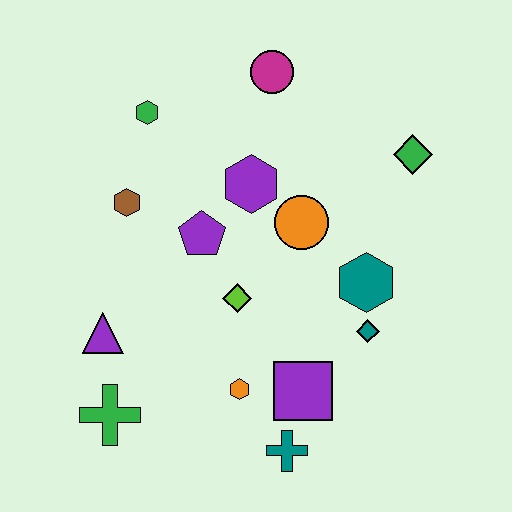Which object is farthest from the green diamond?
The green cross is farthest from the green diamond.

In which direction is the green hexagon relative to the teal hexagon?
The green hexagon is to the left of the teal hexagon.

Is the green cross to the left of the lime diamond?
Yes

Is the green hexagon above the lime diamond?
Yes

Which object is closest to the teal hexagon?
The teal diamond is closest to the teal hexagon.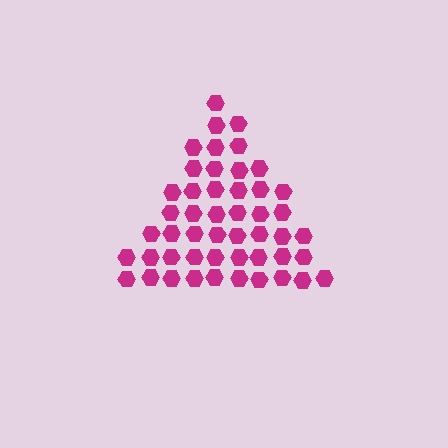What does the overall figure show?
The overall figure shows a triangle.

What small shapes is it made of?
It is made of small hexagons.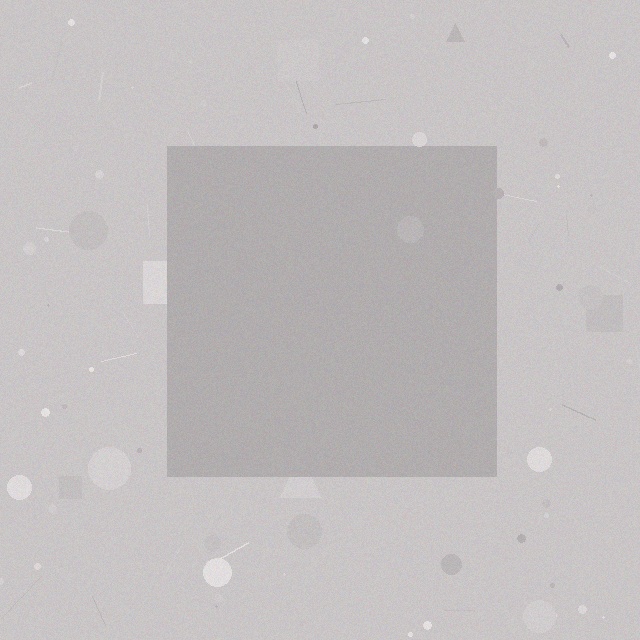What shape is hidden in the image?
A square is hidden in the image.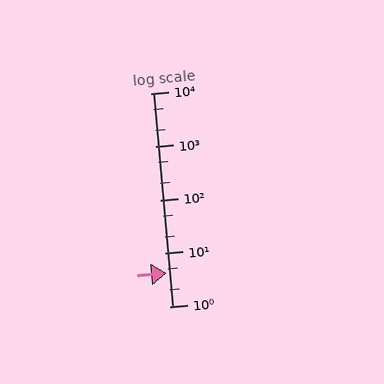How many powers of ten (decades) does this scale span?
The scale spans 4 decades, from 1 to 10000.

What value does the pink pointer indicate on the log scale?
The pointer indicates approximately 4.3.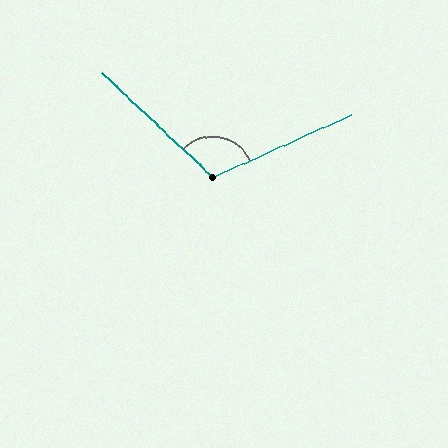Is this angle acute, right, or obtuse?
It is obtuse.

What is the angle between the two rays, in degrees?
Approximately 112 degrees.